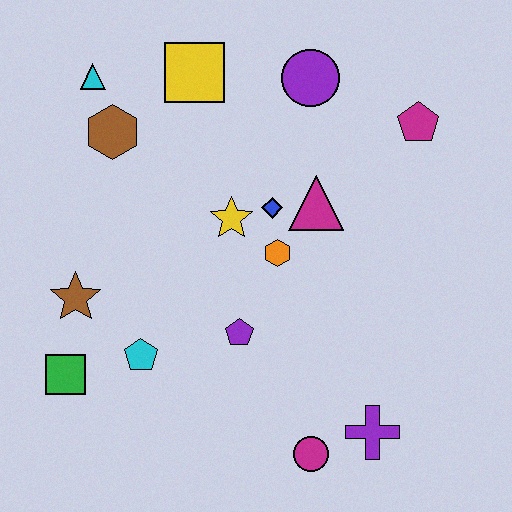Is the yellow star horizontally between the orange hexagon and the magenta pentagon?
No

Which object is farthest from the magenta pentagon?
The green square is farthest from the magenta pentagon.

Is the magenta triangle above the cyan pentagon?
Yes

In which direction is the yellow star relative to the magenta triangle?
The yellow star is to the left of the magenta triangle.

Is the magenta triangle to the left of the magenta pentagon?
Yes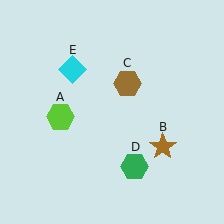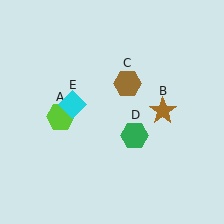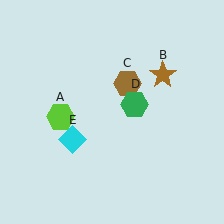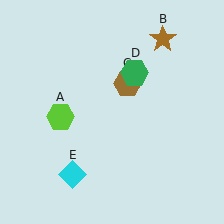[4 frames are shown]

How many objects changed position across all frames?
3 objects changed position: brown star (object B), green hexagon (object D), cyan diamond (object E).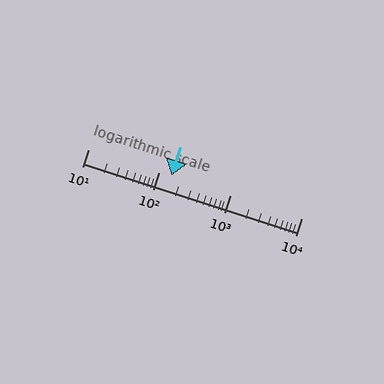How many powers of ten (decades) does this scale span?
The scale spans 3 decades, from 10 to 10000.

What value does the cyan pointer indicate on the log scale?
The pointer indicates approximately 150.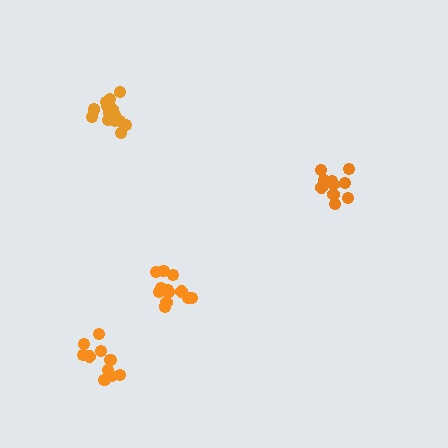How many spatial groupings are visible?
There are 4 spatial groupings.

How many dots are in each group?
Group 1: 15 dots, Group 2: 12 dots, Group 3: 10 dots, Group 4: 10 dots (47 total).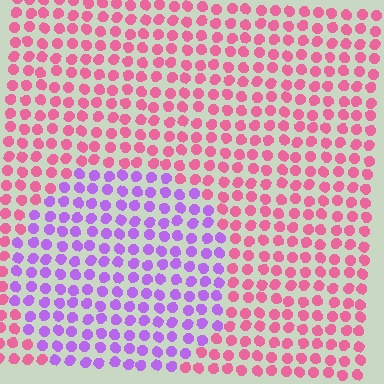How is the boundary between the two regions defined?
The boundary is defined purely by a slight shift in hue (about 59 degrees). Spacing, size, and orientation are identical on both sides.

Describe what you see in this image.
The image is filled with small pink elements in a uniform arrangement. A circle-shaped region is visible where the elements are tinted to a slightly different hue, forming a subtle color boundary.